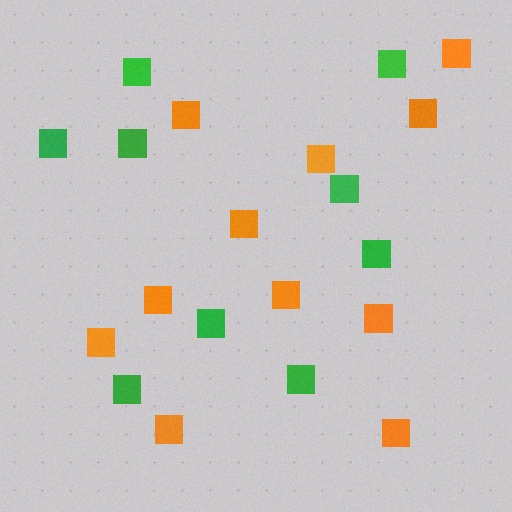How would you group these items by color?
There are 2 groups: one group of green squares (9) and one group of orange squares (11).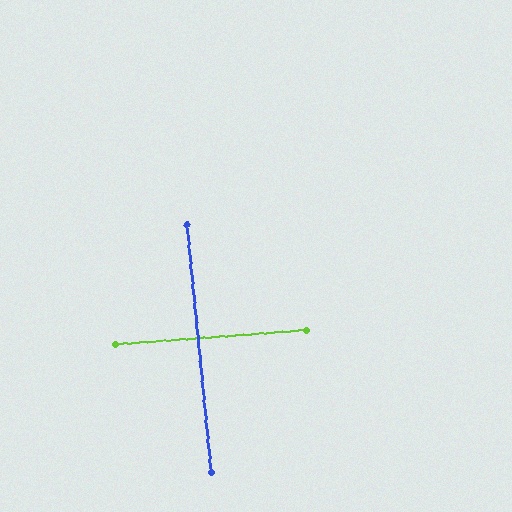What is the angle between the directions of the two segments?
Approximately 88 degrees.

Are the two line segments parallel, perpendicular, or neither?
Perpendicular — they meet at approximately 88°.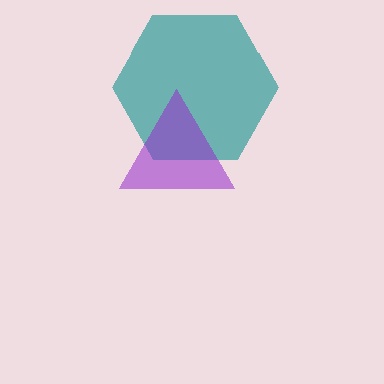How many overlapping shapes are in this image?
There are 2 overlapping shapes in the image.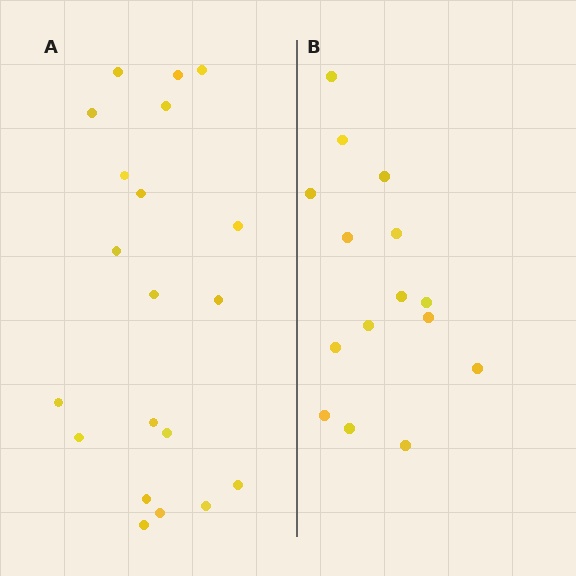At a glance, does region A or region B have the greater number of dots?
Region A (the left region) has more dots.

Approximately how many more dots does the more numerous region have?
Region A has about 5 more dots than region B.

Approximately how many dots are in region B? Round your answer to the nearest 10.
About 20 dots. (The exact count is 15, which rounds to 20.)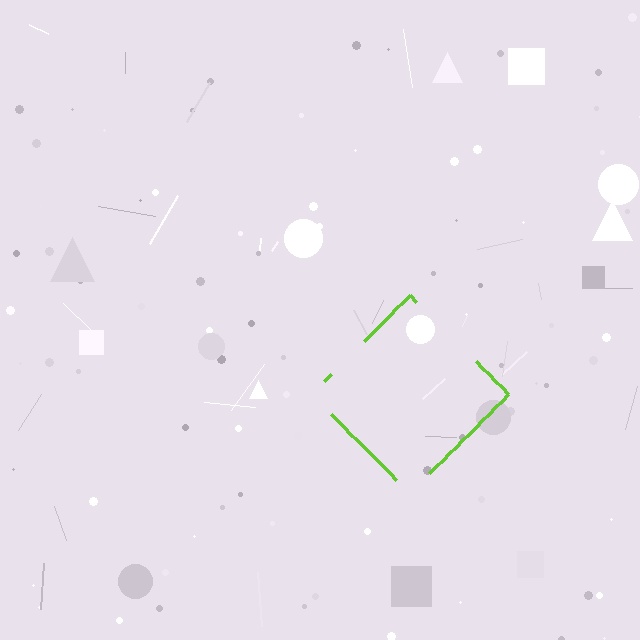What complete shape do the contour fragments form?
The contour fragments form a diamond.